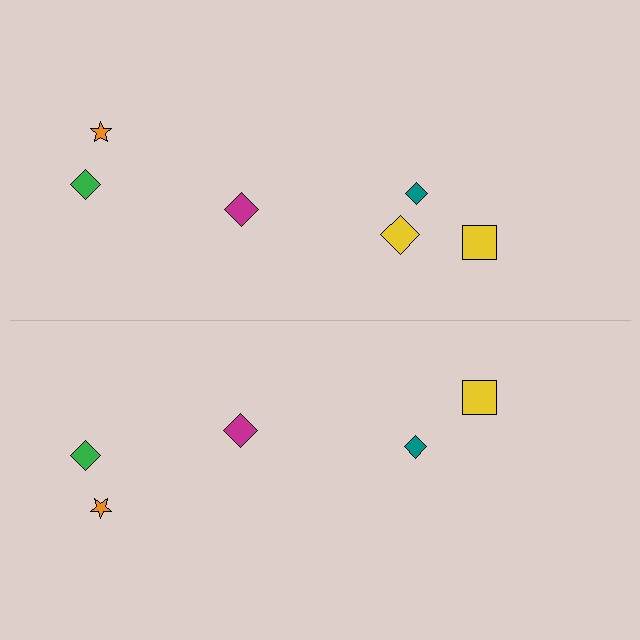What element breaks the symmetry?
A yellow diamond is missing from the bottom side.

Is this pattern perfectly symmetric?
No, the pattern is not perfectly symmetric. A yellow diamond is missing from the bottom side.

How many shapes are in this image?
There are 11 shapes in this image.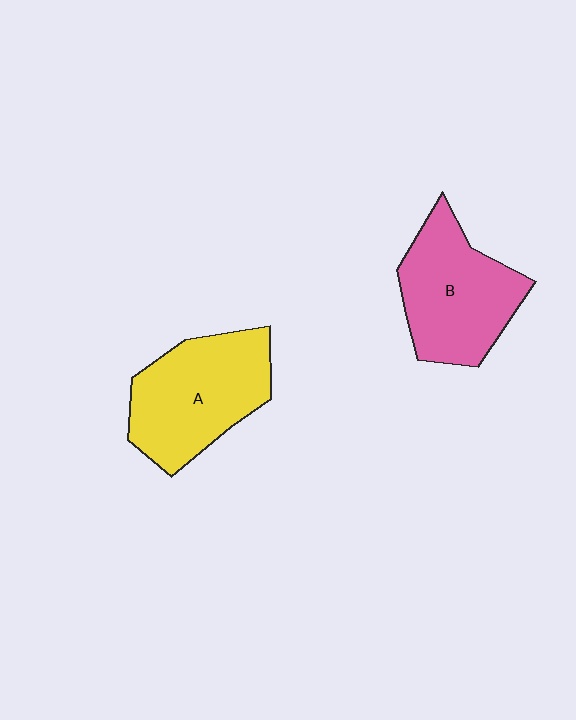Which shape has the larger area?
Shape A (yellow).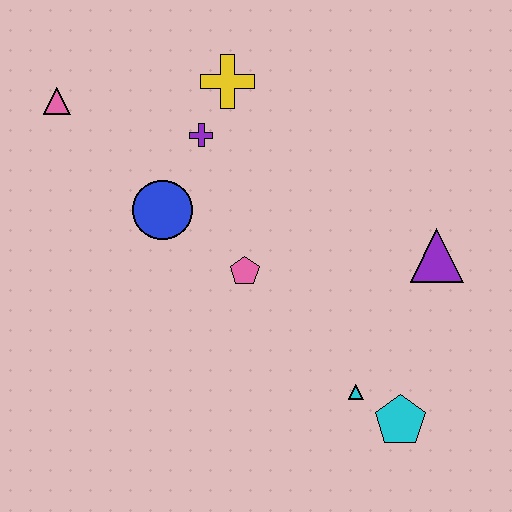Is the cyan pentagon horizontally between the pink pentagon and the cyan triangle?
No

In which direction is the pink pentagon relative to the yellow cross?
The pink pentagon is below the yellow cross.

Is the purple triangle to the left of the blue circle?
No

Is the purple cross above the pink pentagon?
Yes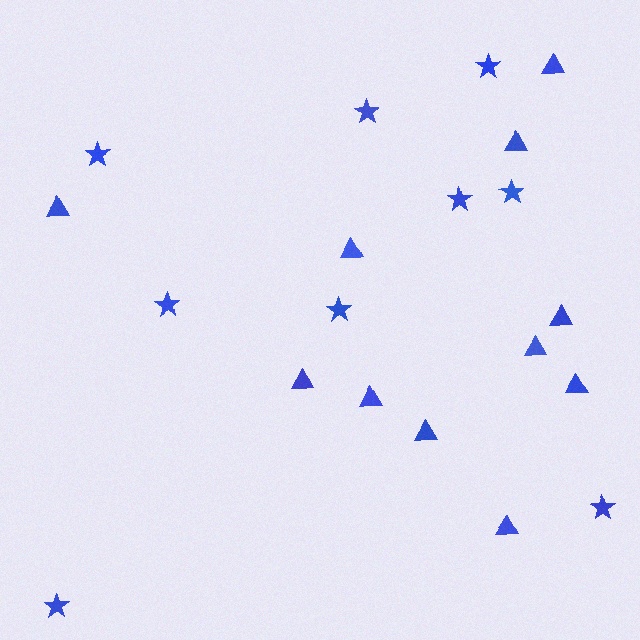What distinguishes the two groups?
There are 2 groups: one group of triangles (11) and one group of stars (9).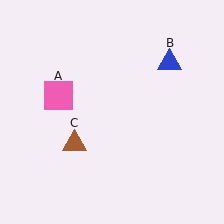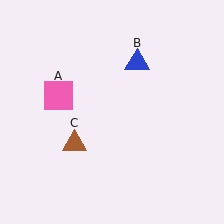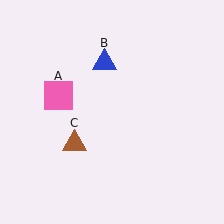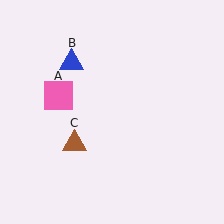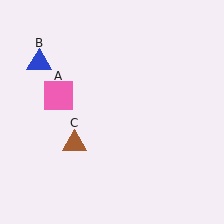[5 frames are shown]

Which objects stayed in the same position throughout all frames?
Pink square (object A) and brown triangle (object C) remained stationary.